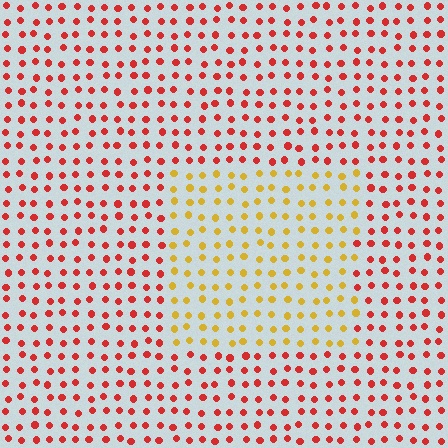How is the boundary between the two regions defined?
The boundary is defined purely by a slight shift in hue (about 47 degrees). Spacing, size, and orientation are identical on both sides.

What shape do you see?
I see a rectangle.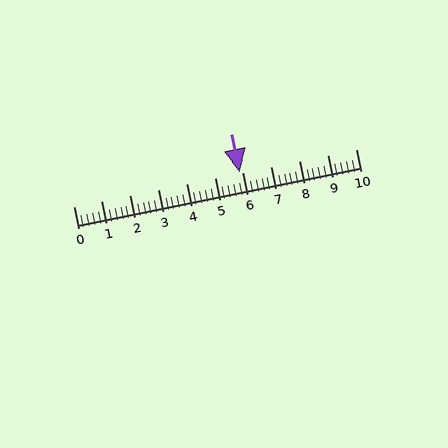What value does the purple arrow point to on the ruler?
The purple arrow points to approximately 5.9.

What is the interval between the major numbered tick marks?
The major tick marks are spaced 1 units apart.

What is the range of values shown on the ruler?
The ruler shows values from 0 to 10.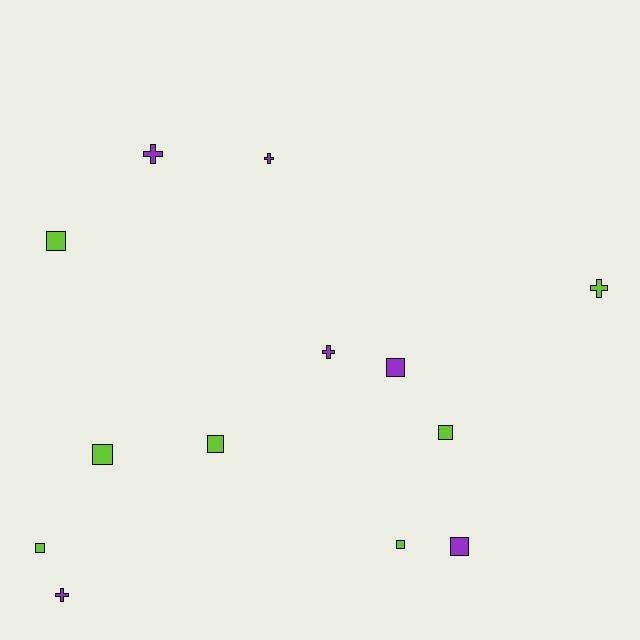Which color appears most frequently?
Lime, with 7 objects.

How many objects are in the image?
There are 13 objects.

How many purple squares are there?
There are 2 purple squares.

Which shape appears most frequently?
Square, with 8 objects.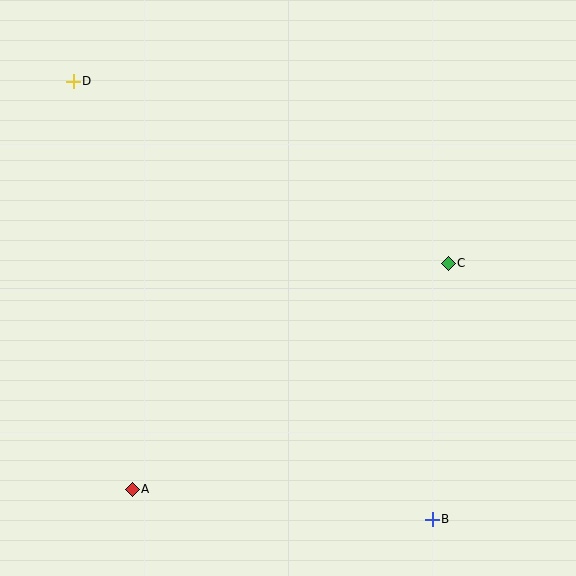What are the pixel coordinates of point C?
Point C is at (448, 264).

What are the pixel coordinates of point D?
Point D is at (73, 81).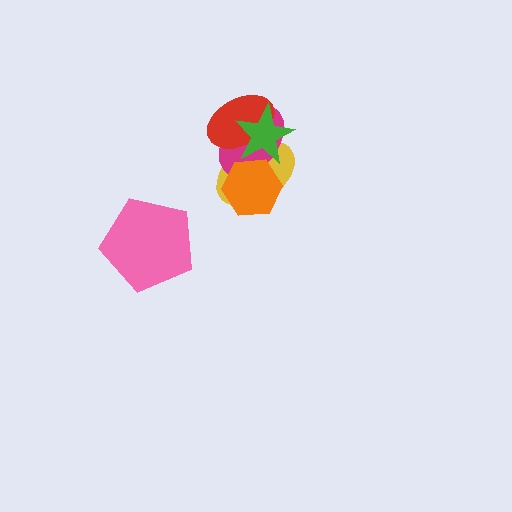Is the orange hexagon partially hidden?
Yes, it is partially covered by another shape.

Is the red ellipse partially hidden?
Yes, it is partially covered by another shape.